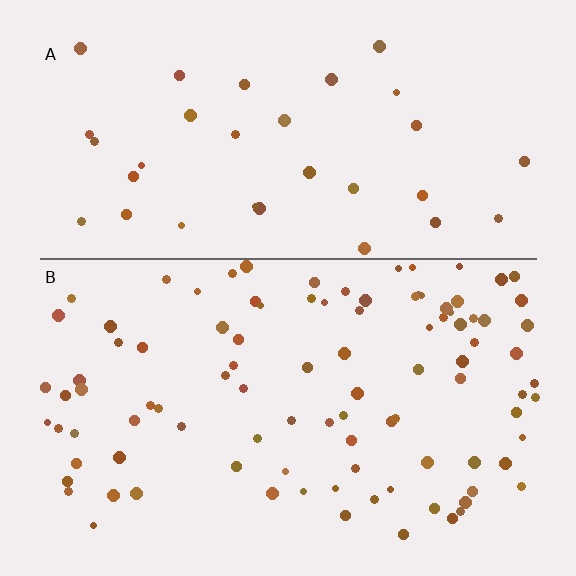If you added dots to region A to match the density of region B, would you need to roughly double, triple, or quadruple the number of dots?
Approximately triple.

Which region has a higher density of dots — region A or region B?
B (the bottom).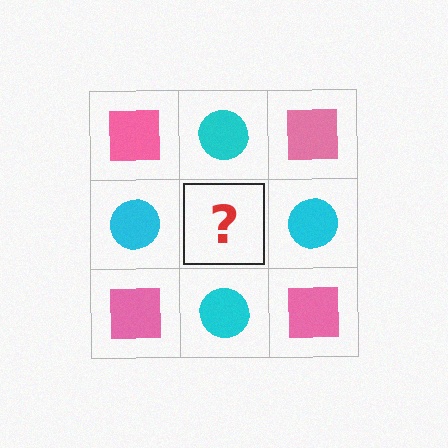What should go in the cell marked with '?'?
The missing cell should contain a pink square.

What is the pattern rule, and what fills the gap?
The rule is that it alternates pink square and cyan circle in a checkerboard pattern. The gap should be filled with a pink square.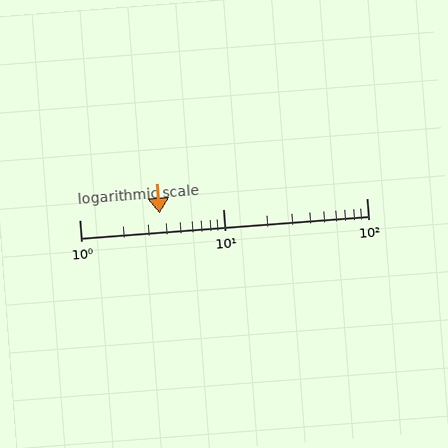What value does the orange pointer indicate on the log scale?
The pointer indicates approximately 3.6.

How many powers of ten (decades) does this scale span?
The scale spans 2 decades, from 1 to 100.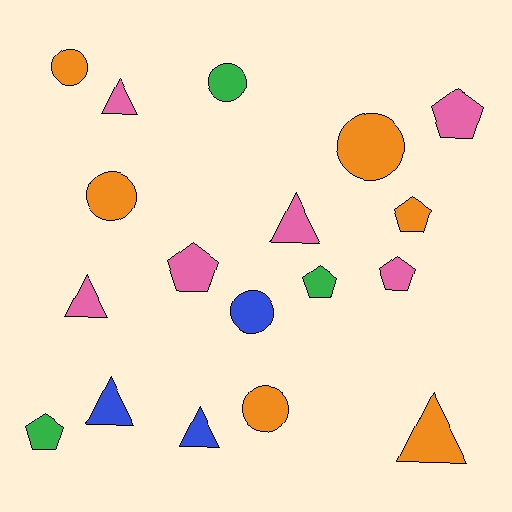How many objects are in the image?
There are 18 objects.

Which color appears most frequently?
Pink, with 6 objects.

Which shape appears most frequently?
Pentagon, with 6 objects.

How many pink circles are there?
There are no pink circles.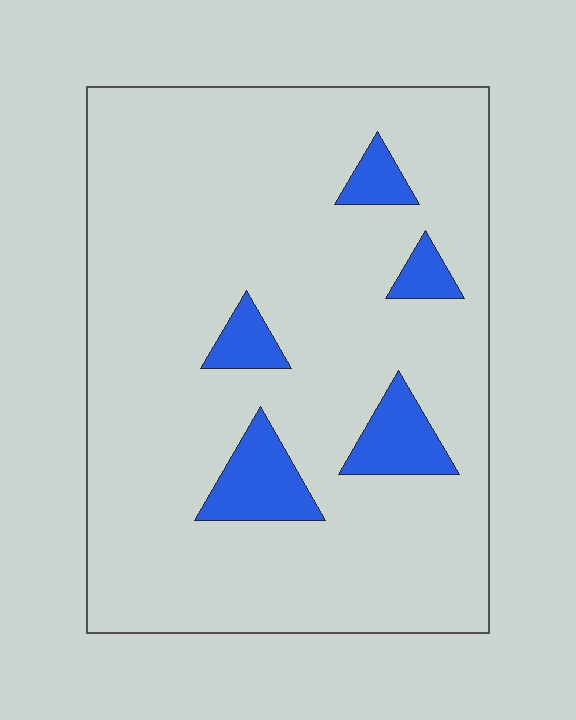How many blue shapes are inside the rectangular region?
5.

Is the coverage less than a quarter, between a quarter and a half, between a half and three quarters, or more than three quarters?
Less than a quarter.